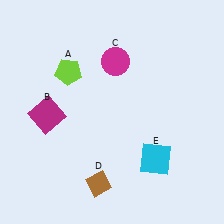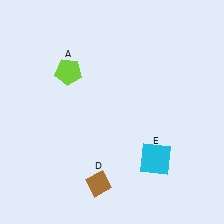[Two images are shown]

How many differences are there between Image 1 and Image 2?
There are 2 differences between the two images.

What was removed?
The magenta square (B), the magenta circle (C) were removed in Image 2.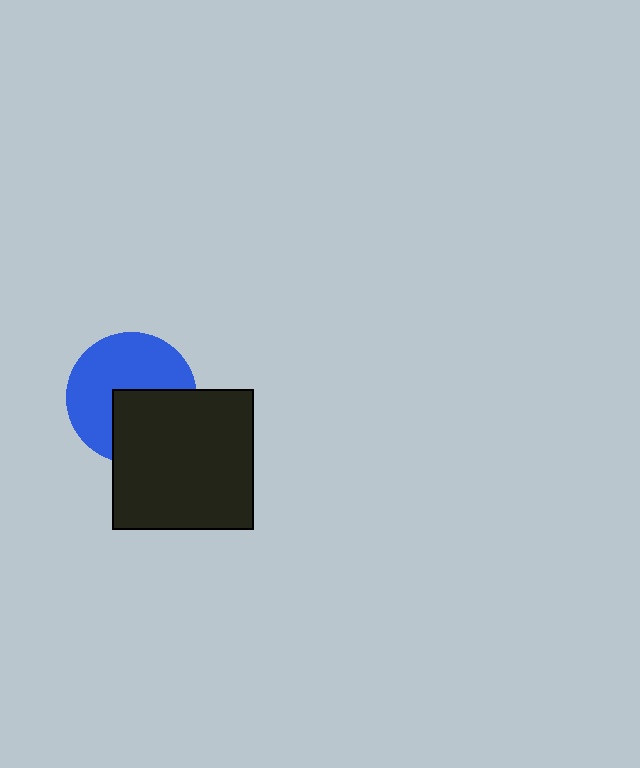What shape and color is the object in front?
The object in front is a black square.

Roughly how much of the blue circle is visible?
About half of it is visible (roughly 60%).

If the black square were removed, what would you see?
You would see the complete blue circle.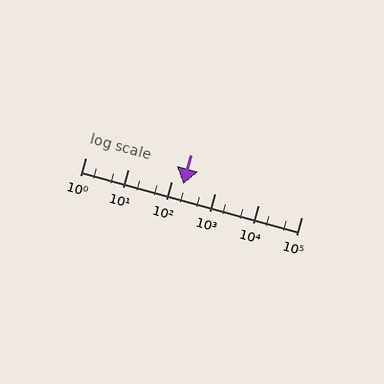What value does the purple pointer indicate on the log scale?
The pointer indicates approximately 180.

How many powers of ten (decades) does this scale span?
The scale spans 5 decades, from 1 to 100000.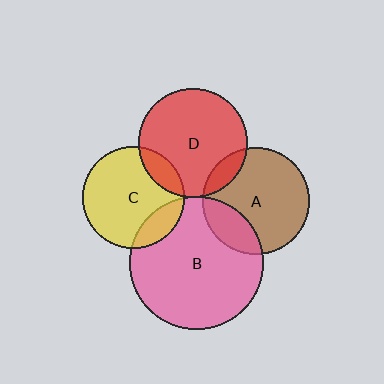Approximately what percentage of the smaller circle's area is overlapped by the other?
Approximately 15%.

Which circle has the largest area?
Circle B (pink).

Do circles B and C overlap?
Yes.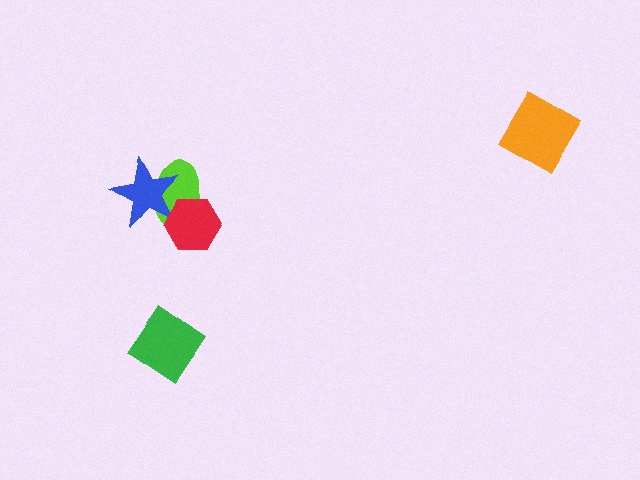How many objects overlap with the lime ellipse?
2 objects overlap with the lime ellipse.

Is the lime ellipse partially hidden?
Yes, it is partially covered by another shape.